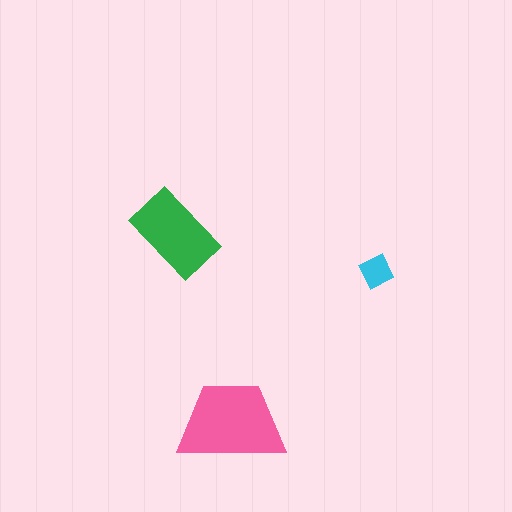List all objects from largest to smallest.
The pink trapezoid, the green rectangle, the cyan diamond.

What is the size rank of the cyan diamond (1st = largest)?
3rd.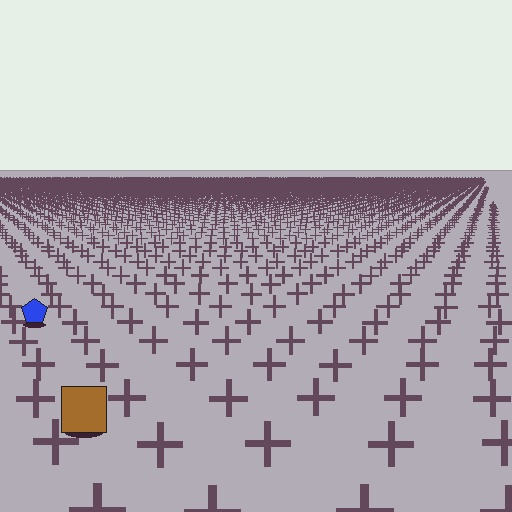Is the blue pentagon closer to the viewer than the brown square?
No. The brown square is closer — you can tell from the texture gradient: the ground texture is coarser near it.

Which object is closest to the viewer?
The brown square is closest. The texture marks near it are larger and more spread out.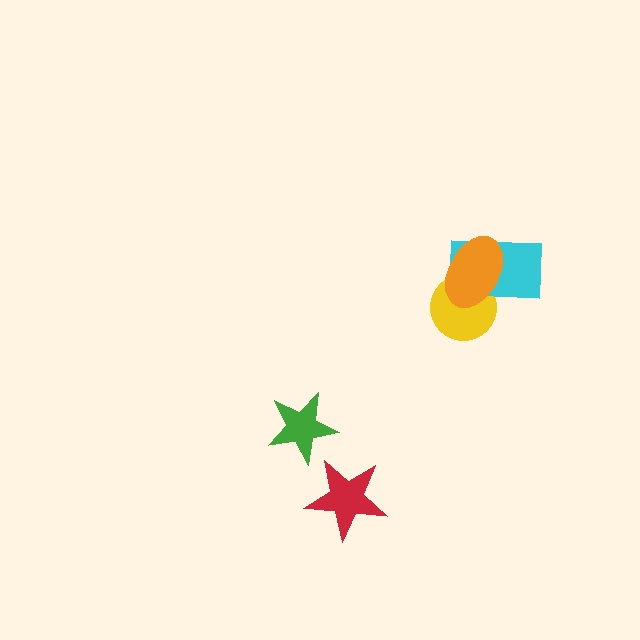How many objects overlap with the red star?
0 objects overlap with the red star.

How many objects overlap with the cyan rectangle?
2 objects overlap with the cyan rectangle.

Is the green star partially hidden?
No, no other shape covers it.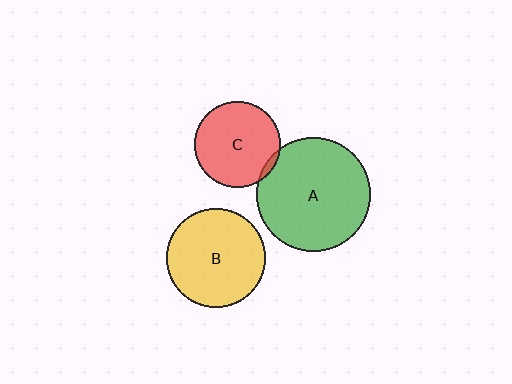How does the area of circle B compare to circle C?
Approximately 1.3 times.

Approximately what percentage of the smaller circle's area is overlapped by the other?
Approximately 5%.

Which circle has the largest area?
Circle A (green).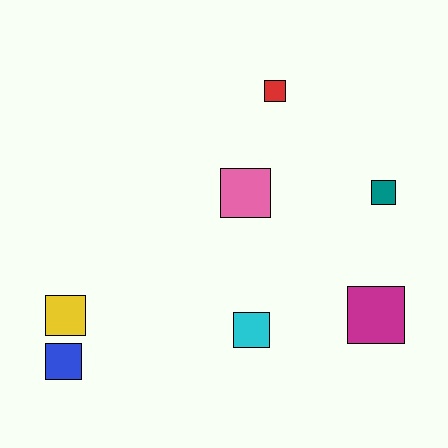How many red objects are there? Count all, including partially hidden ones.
There is 1 red object.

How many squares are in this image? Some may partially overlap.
There are 7 squares.